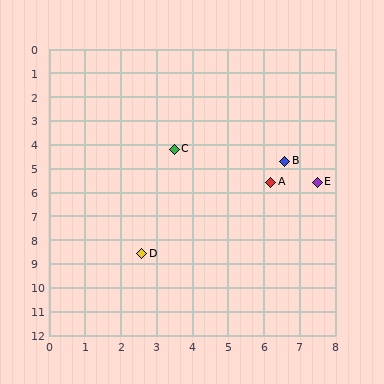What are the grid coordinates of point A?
Point A is at approximately (6.2, 5.6).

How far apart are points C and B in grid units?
Points C and B are about 3.1 grid units apart.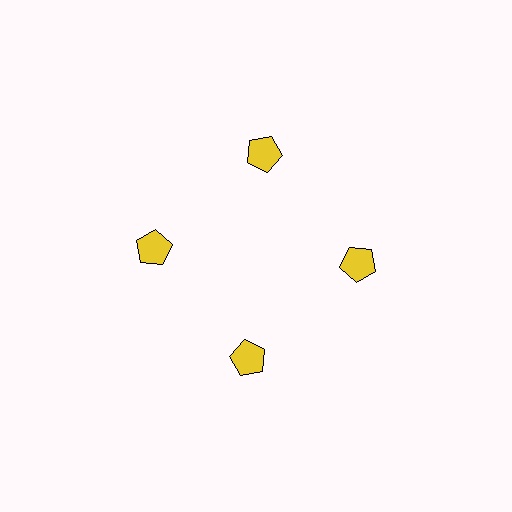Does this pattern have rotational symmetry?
Yes, this pattern has 4-fold rotational symmetry. It looks the same after rotating 90 degrees around the center.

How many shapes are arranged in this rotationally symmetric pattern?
There are 4 shapes, arranged in 4 groups of 1.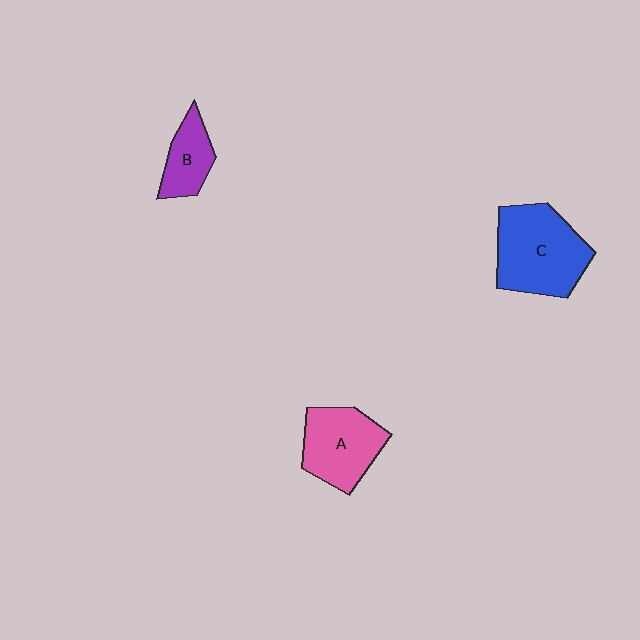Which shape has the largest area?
Shape C (blue).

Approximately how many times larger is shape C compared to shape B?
Approximately 2.2 times.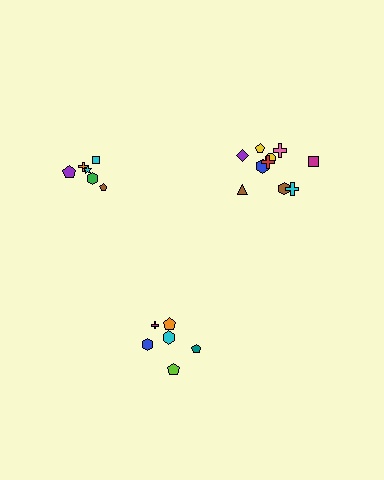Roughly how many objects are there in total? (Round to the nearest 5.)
Roughly 20 objects in total.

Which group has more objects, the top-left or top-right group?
The top-right group.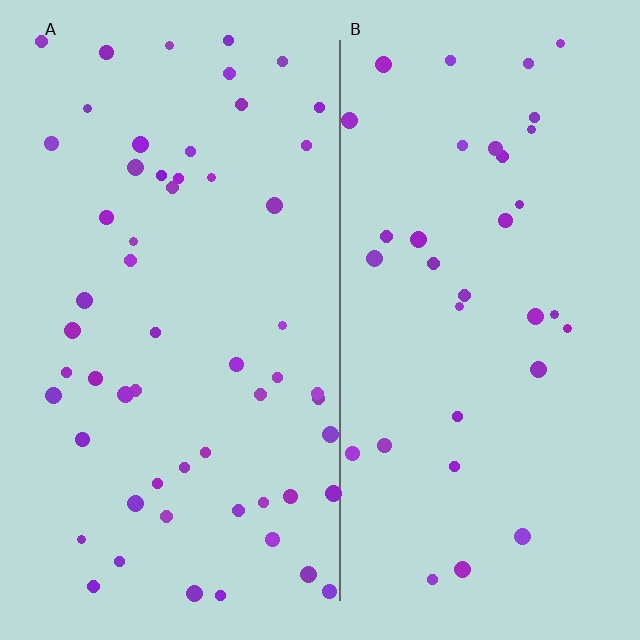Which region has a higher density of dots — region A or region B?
A (the left).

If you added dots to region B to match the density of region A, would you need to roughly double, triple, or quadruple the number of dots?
Approximately double.